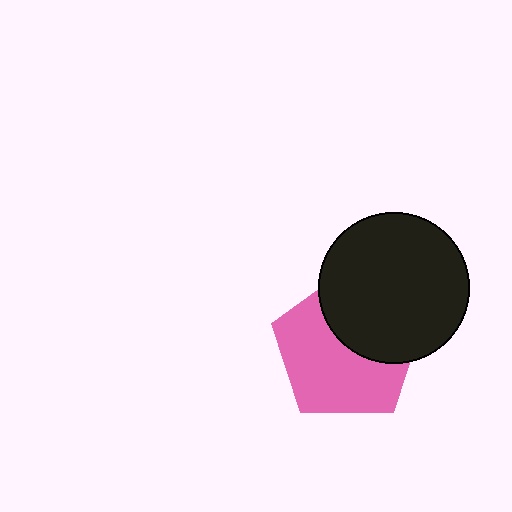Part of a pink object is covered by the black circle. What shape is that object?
It is a pentagon.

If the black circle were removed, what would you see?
You would see the complete pink pentagon.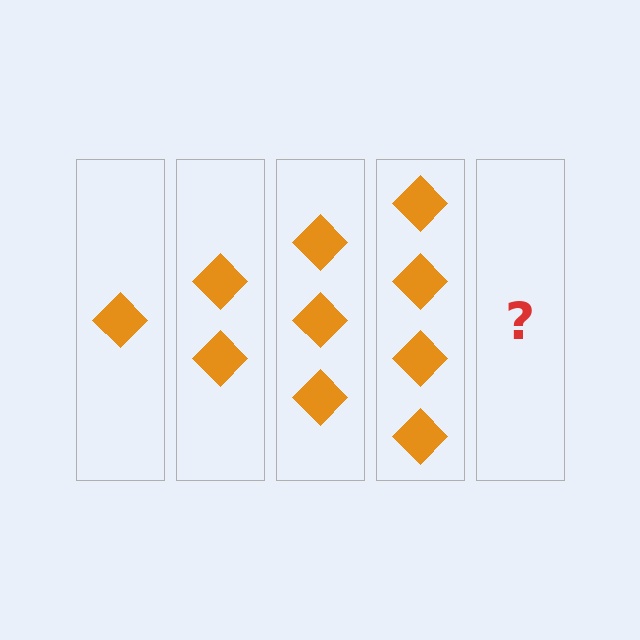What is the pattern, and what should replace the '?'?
The pattern is that each step adds one more diamond. The '?' should be 5 diamonds.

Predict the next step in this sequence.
The next step is 5 diamonds.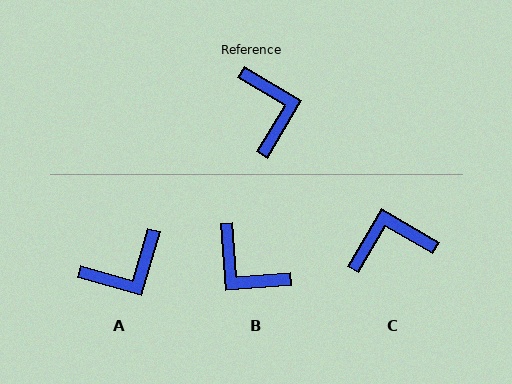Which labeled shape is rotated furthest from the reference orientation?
B, about 145 degrees away.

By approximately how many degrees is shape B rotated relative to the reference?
Approximately 145 degrees clockwise.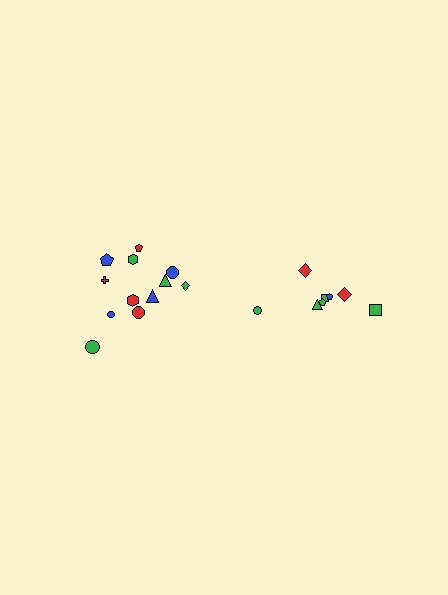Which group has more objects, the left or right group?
The left group.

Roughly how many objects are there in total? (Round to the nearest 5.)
Roughly 20 objects in total.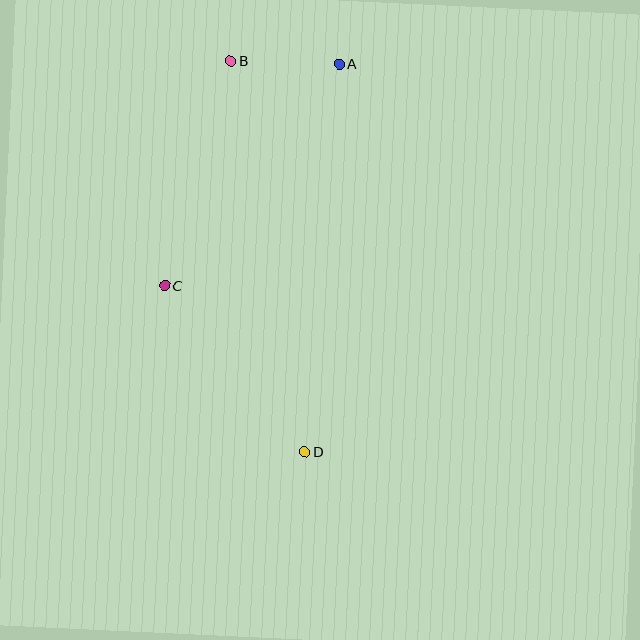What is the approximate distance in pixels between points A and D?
The distance between A and D is approximately 389 pixels.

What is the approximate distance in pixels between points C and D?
The distance between C and D is approximately 217 pixels.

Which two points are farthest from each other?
Points B and D are farthest from each other.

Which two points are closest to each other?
Points A and B are closest to each other.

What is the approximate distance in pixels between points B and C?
The distance between B and C is approximately 235 pixels.